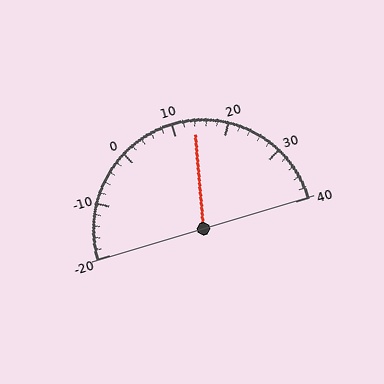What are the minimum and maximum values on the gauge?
The gauge ranges from -20 to 40.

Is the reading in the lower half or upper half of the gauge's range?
The reading is in the upper half of the range (-20 to 40).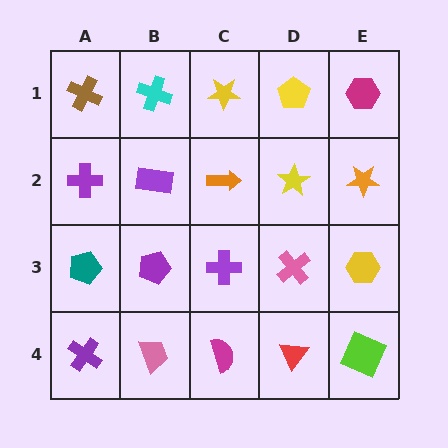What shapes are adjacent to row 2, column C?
A yellow star (row 1, column C), a purple cross (row 3, column C), a purple rectangle (row 2, column B), a yellow star (row 2, column D).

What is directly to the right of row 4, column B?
A magenta semicircle.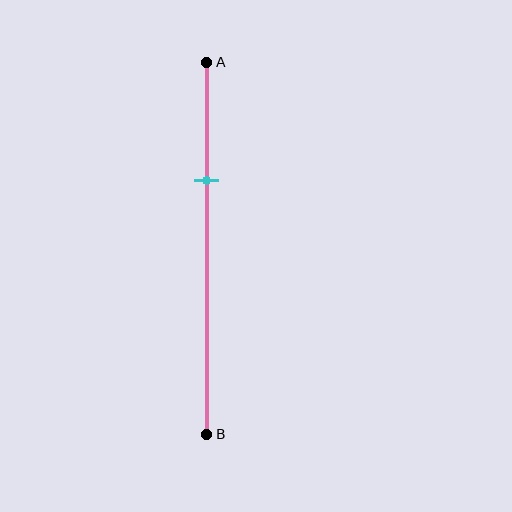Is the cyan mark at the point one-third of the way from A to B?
Yes, the mark is approximately at the one-third point.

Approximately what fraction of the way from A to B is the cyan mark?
The cyan mark is approximately 30% of the way from A to B.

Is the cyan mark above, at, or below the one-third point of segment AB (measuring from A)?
The cyan mark is approximately at the one-third point of segment AB.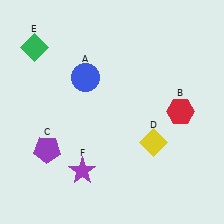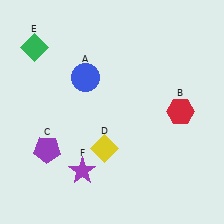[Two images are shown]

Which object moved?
The yellow diamond (D) moved left.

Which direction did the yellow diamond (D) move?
The yellow diamond (D) moved left.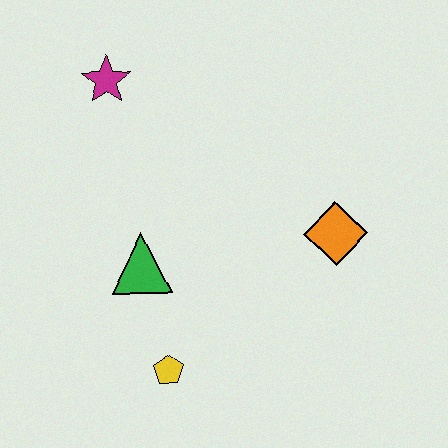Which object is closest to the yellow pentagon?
The green triangle is closest to the yellow pentagon.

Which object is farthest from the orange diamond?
The magenta star is farthest from the orange diamond.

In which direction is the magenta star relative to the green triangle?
The magenta star is above the green triangle.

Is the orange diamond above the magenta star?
No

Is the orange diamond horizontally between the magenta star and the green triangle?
No